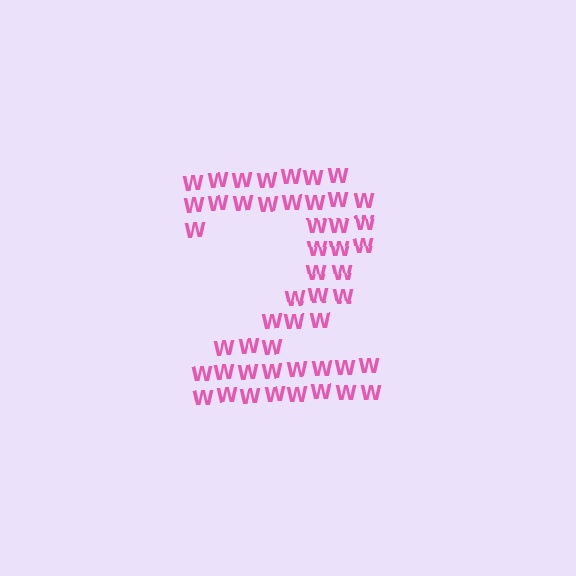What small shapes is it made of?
It is made of small letter W's.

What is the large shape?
The large shape is the digit 2.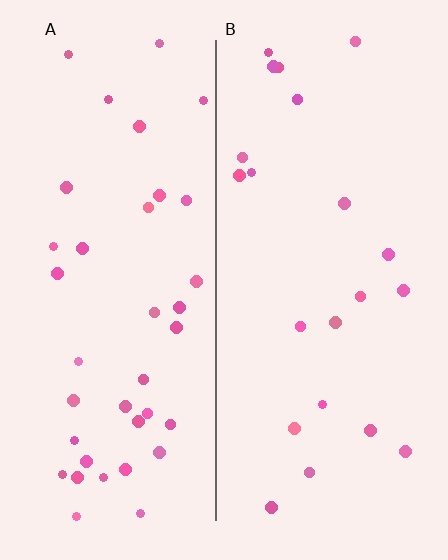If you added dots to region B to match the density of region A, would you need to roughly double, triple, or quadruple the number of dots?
Approximately double.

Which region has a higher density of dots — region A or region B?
A (the left).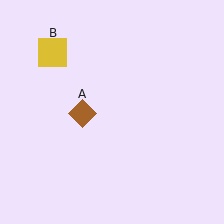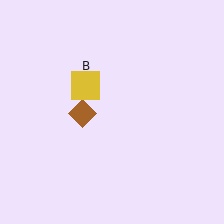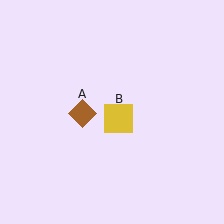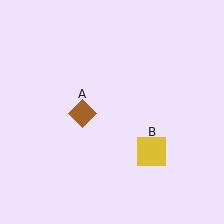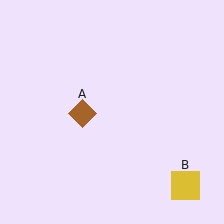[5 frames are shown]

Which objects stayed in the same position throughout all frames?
Brown diamond (object A) remained stationary.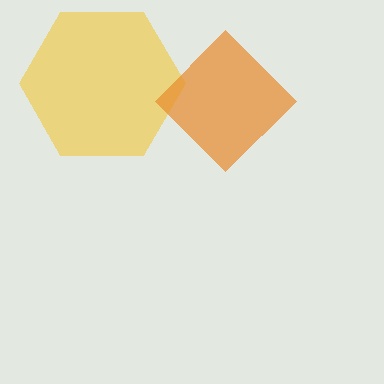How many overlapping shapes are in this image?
There are 2 overlapping shapes in the image.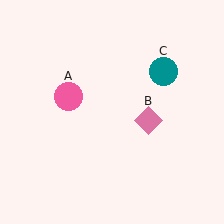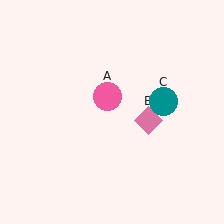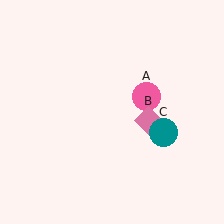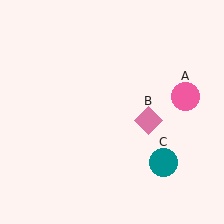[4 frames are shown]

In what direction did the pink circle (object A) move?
The pink circle (object A) moved right.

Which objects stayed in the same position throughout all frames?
Pink diamond (object B) remained stationary.